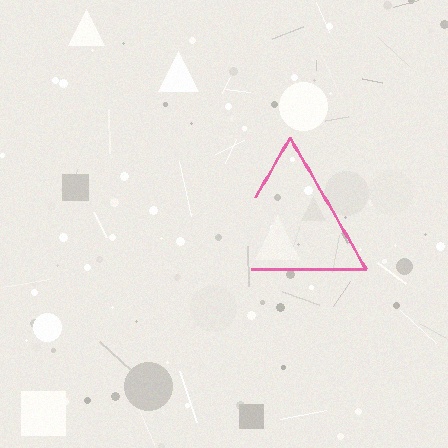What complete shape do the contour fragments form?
The contour fragments form a triangle.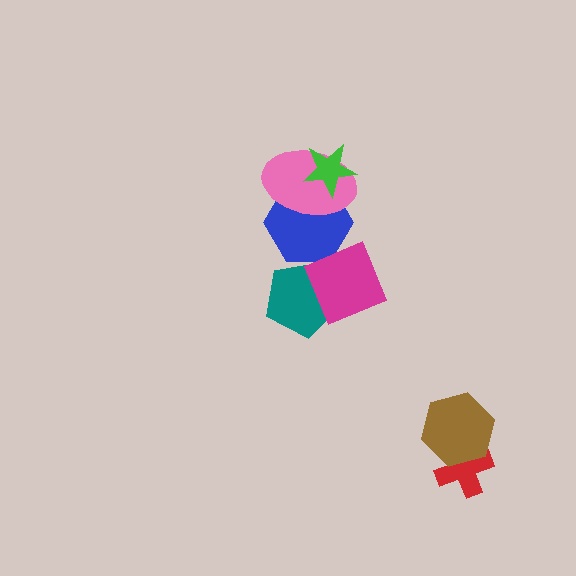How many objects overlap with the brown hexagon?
1 object overlaps with the brown hexagon.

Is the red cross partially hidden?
Yes, it is partially covered by another shape.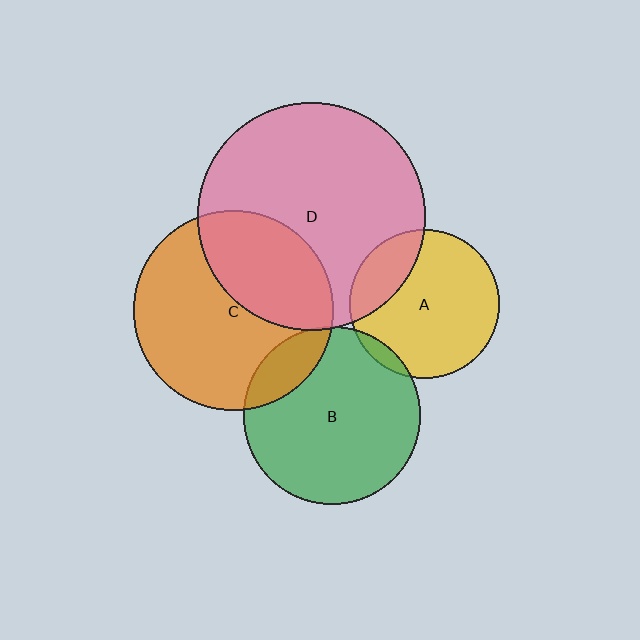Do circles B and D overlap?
Yes.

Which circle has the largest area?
Circle D (pink).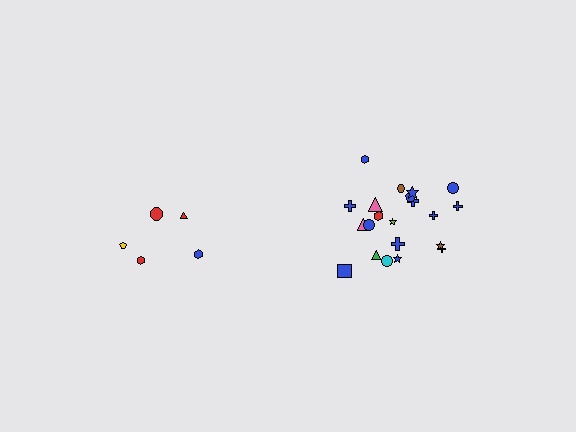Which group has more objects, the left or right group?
The right group.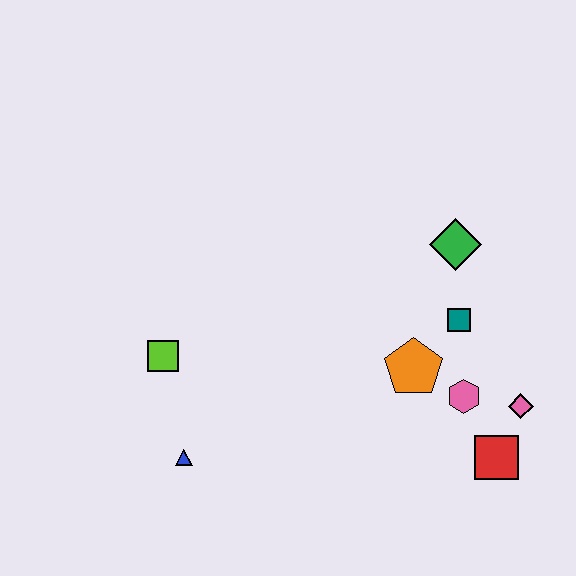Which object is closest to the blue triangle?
The lime square is closest to the blue triangle.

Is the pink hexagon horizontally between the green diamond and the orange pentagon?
No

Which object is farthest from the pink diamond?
The lime square is farthest from the pink diamond.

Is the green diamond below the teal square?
No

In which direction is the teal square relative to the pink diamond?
The teal square is above the pink diamond.